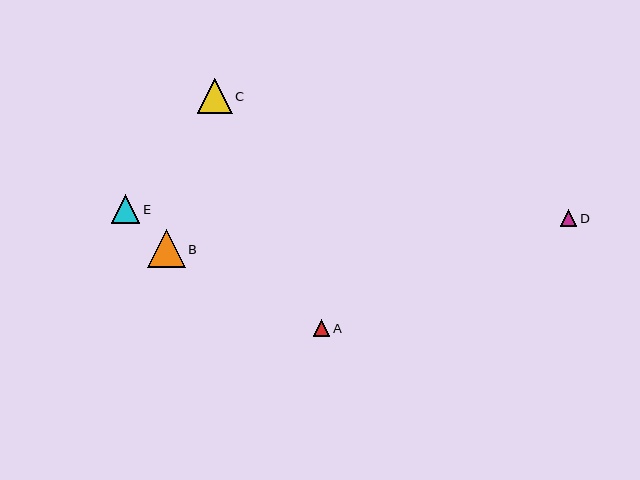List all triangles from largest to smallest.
From largest to smallest: B, C, E, A, D.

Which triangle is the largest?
Triangle B is the largest with a size of approximately 38 pixels.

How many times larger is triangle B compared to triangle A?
Triangle B is approximately 2.2 times the size of triangle A.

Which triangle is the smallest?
Triangle D is the smallest with a size of approximately 16 pixels.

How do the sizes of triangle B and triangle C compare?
Triangle B and triangle C are approximately the same size.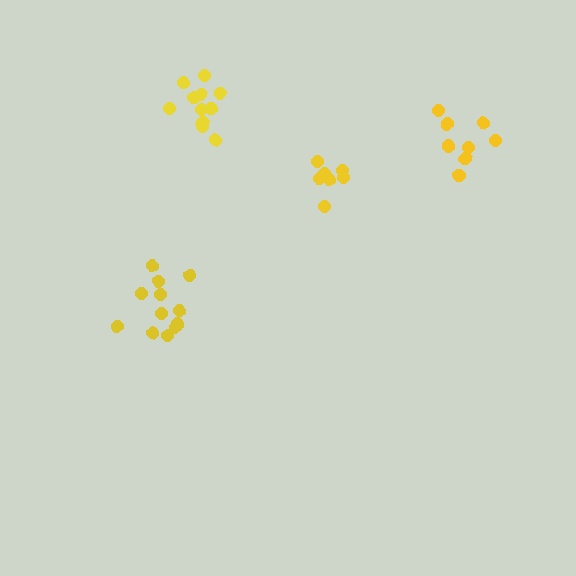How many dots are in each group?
Group 1: 12 dots, Group 2: 8 dots, Group 3: 11 dots, Group 4: 7 dots (38 total).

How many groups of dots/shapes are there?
There are 4 groups.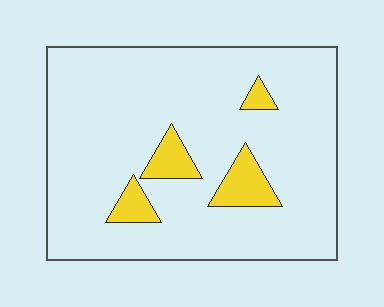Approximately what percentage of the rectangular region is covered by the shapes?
Approximately 10%.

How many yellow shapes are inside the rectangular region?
4.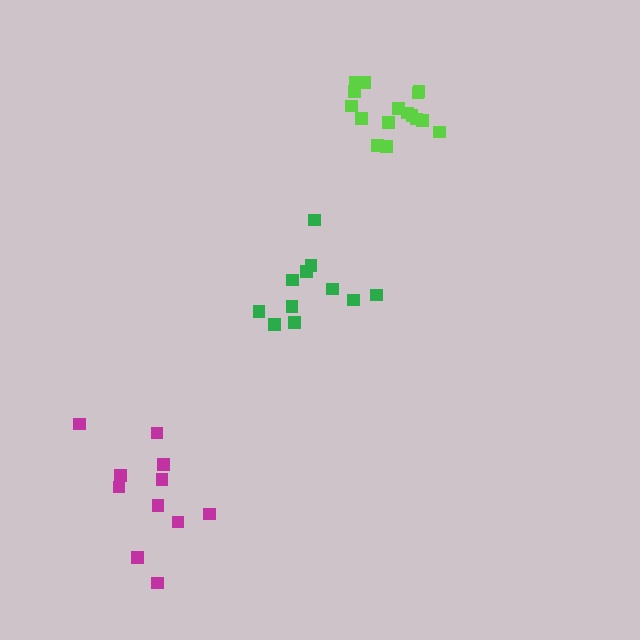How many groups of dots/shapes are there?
There are 3 groups.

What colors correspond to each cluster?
The clusters are colored: green, magenta, lime.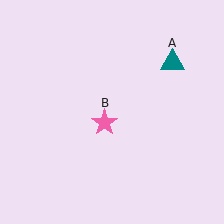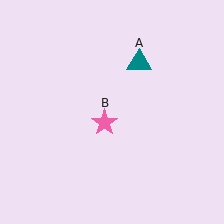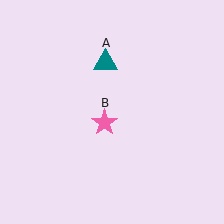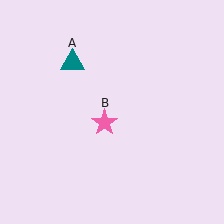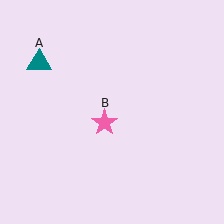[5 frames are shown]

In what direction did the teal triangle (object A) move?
The teal triangle (object A) moved left.